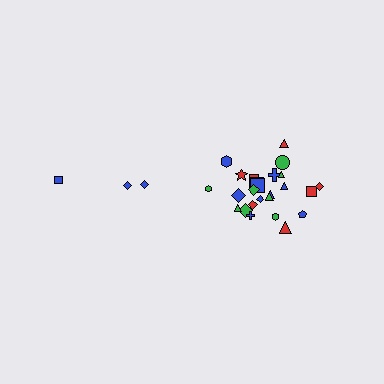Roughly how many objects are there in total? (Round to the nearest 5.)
Roughly 30 objects in total.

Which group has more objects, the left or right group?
The right group.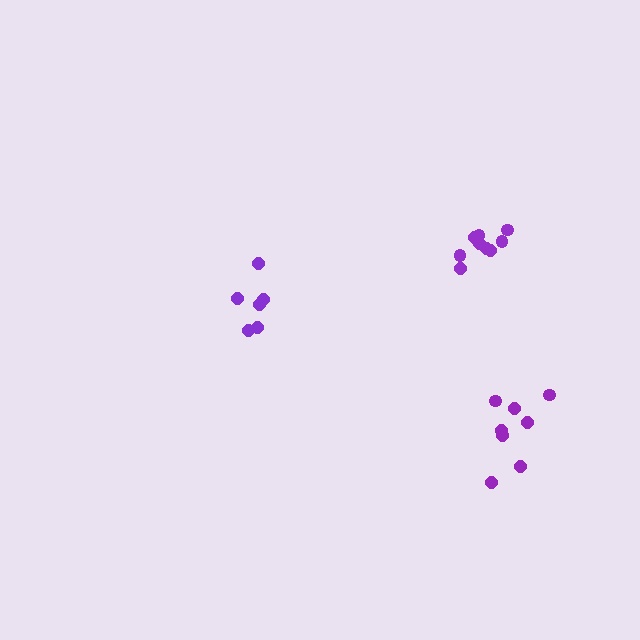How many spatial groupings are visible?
There are 3 spatial groupings.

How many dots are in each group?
Group 1: 6 dots, Group 2: 8 dots, Group 3: 9 dots (23 total).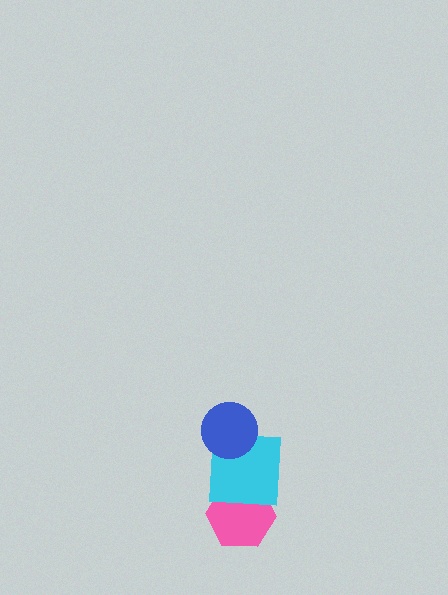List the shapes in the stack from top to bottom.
From top to bottom: the blue circle, the cyan square, the pink hexagon.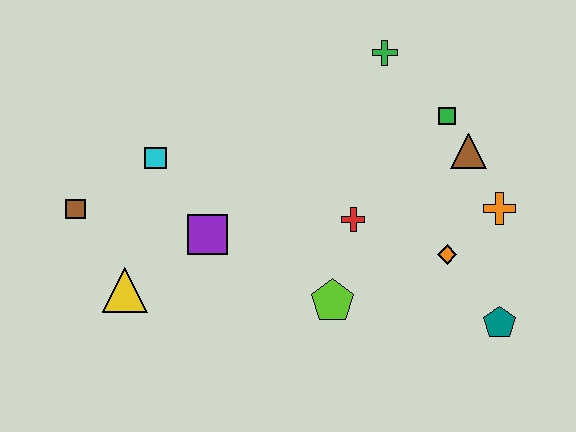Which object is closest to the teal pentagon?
The orange diamond is closest to the teal pentagon.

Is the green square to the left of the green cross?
No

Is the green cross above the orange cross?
Yes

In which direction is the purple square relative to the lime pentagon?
The purple square is to the left of the lime pentagon.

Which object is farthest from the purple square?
The teal pentagon is farthest from the purple square.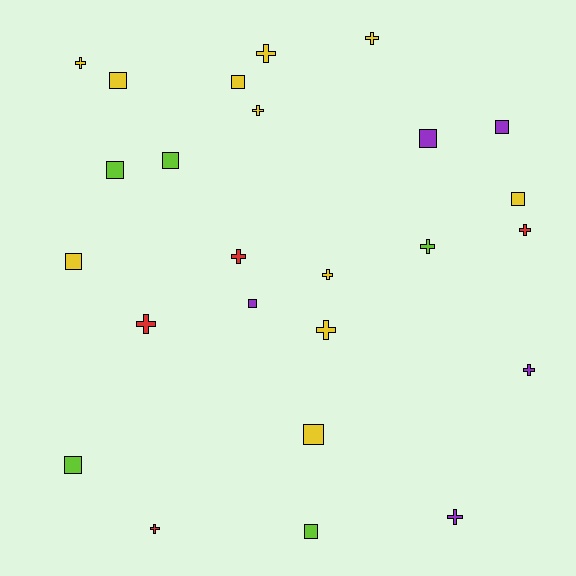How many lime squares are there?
There are 4 lime squares.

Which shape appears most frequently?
Cross, with 13 objects.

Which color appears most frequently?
Yellow, with 11 objects.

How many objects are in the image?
There are 25 objects.